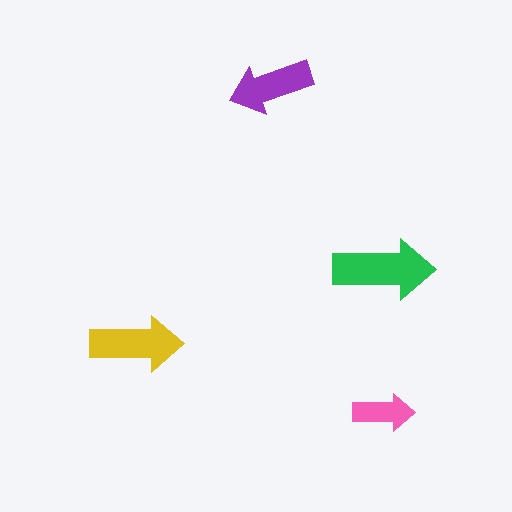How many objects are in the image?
There are 4 objects in the image.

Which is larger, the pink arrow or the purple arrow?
The purple one.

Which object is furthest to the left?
The yellow arrow is leftmost.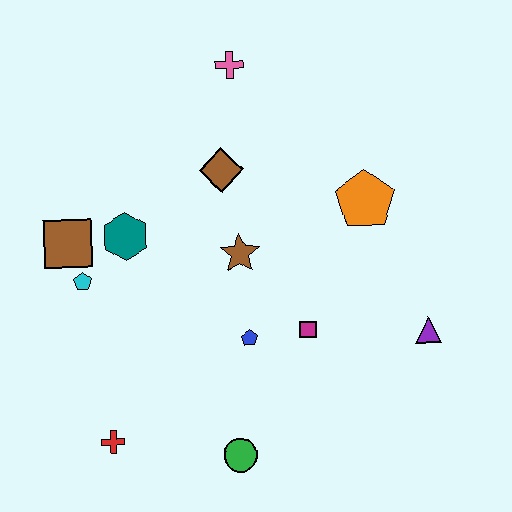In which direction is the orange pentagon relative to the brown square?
The orange pentagon is to the right of the brown square.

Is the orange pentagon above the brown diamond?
No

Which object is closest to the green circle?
The blue pentagon is closest to the green circle.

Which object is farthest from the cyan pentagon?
The purple triangle is farthest from the cyan pentagon.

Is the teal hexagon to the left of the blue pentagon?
Yes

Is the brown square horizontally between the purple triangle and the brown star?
No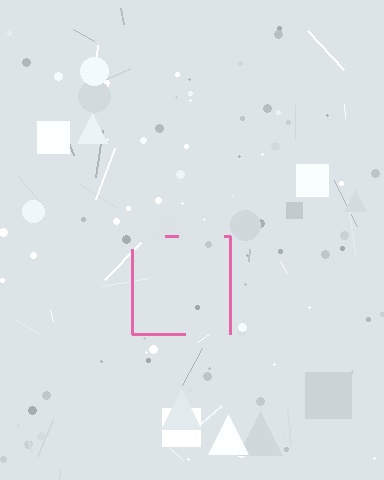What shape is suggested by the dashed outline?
The dashed outline suggests a square.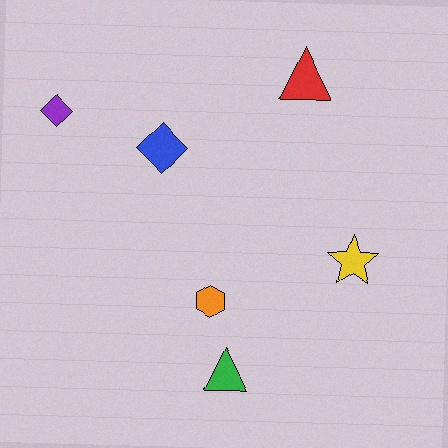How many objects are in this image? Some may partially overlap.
There are 6 objects.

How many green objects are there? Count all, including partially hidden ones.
There is 1 green object.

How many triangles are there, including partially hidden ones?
There are 2 triangles.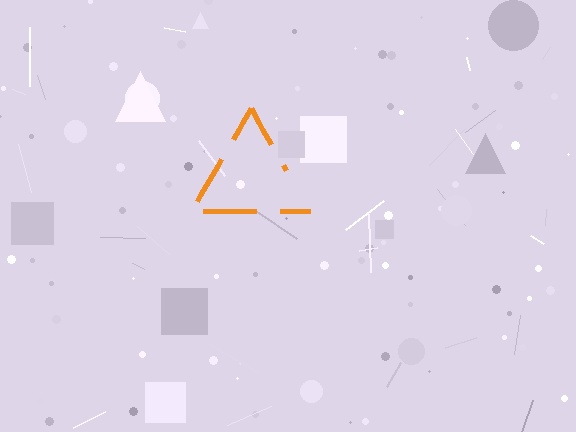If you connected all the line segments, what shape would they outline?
They would outline a triangle.